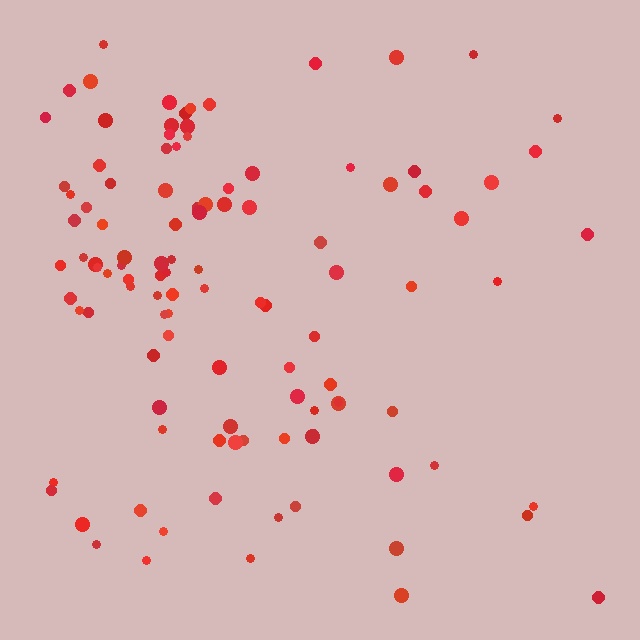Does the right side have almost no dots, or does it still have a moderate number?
Still a moderate number, just noticeably fewer than the left.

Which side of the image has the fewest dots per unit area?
The right.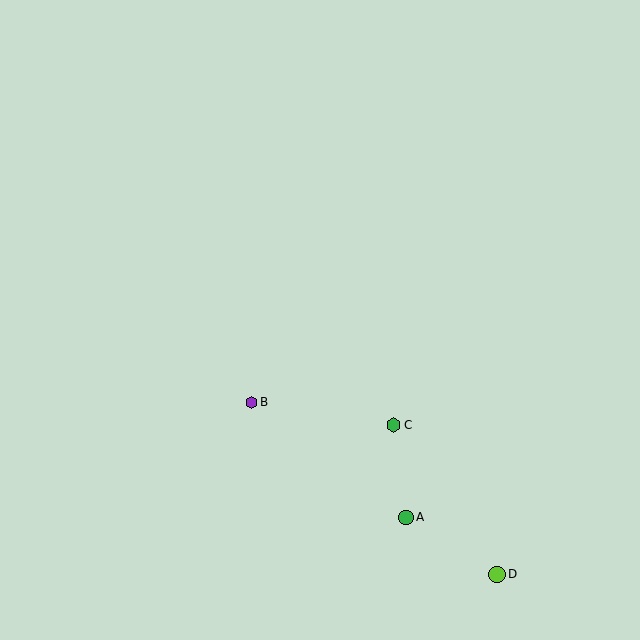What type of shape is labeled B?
Shape B is a purple hexagon.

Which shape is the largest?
The lime circle (labeled D) is the largest.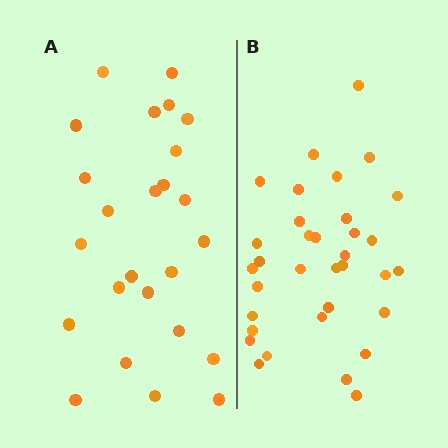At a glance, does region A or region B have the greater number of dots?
Region B (the right region) has more dots.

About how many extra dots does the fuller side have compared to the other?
Region B has roughly 8 or so more dots than region A.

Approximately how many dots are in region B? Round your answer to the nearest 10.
About 30 dots. (The exact count is 34, which rounds to 30.)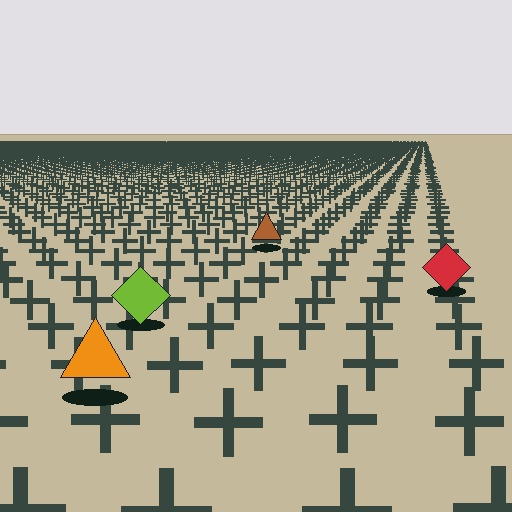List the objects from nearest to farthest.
From nearest to farthest: the orange triangle, the lime diamond, the red diamond, the brown triangle.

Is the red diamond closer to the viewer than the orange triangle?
No. The orange triangle is closer — you can tell from the texture gradient: the ground texture is coarser near it.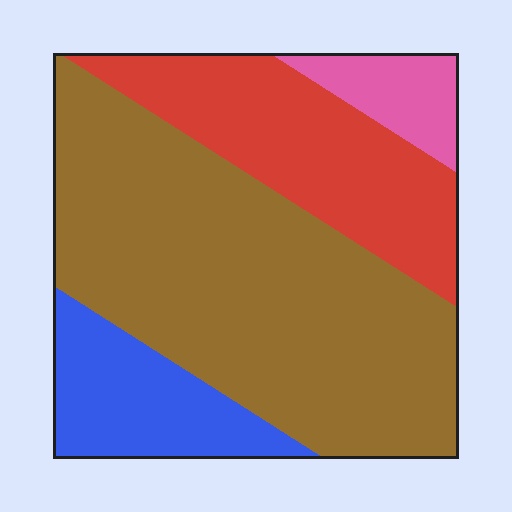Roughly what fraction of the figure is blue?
Blue covers about 15% of the figure.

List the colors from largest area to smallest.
From largest to smallest: brown, red, blue, pink.